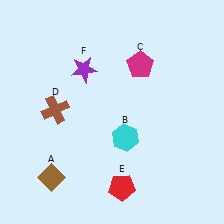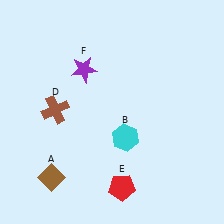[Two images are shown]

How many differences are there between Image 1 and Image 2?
There is 1 difference between the two images.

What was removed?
The magenta pentagon (C) was removed in Image 2.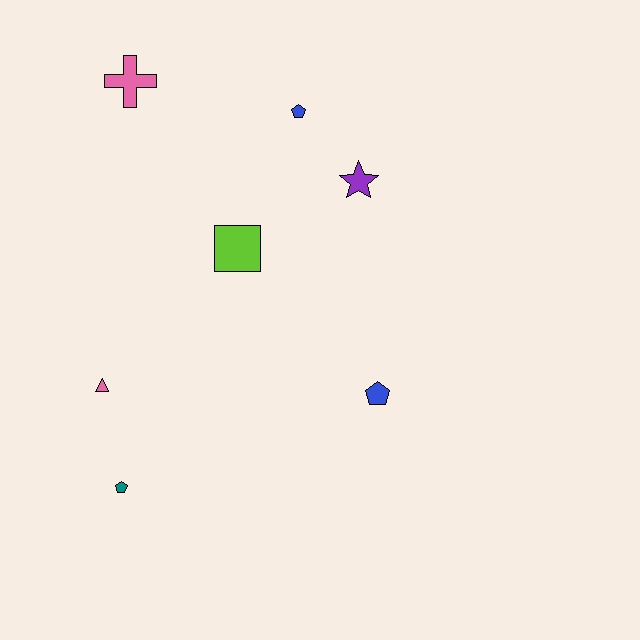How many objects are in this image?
There are 7 objects.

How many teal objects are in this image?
There is 1 teal object.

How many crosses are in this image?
There is 1 cross.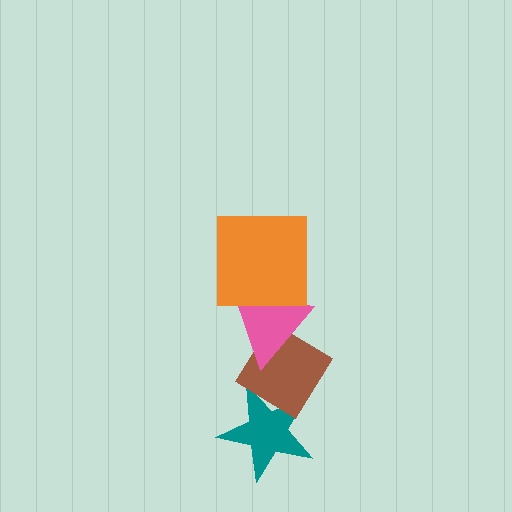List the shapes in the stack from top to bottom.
From top to bottom: the orange square, the pink triangle, the brown diamond, the teal star.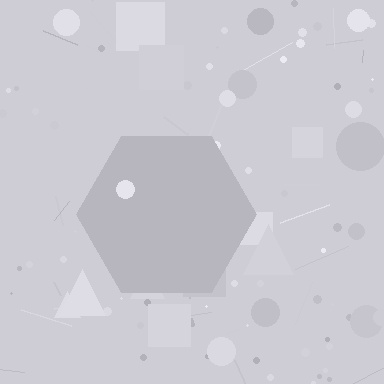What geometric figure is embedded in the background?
A hexagon is embedded in the background.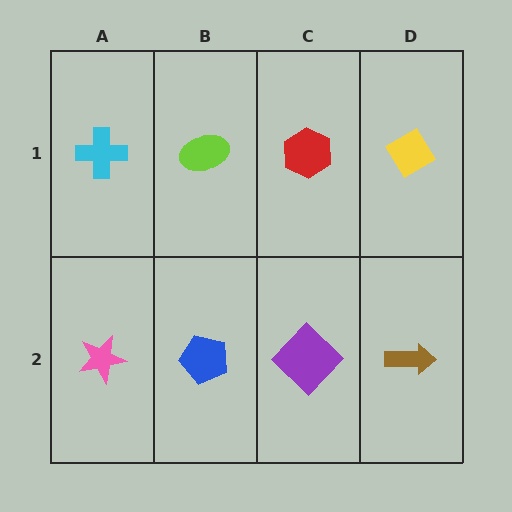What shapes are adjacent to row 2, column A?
A cyan cross (row 1, column A), a blue pentagon (row 2, column B).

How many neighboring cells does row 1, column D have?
2.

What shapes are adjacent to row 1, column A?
A pink star (row 2, column A), a lime ellipse (row 1, column B).